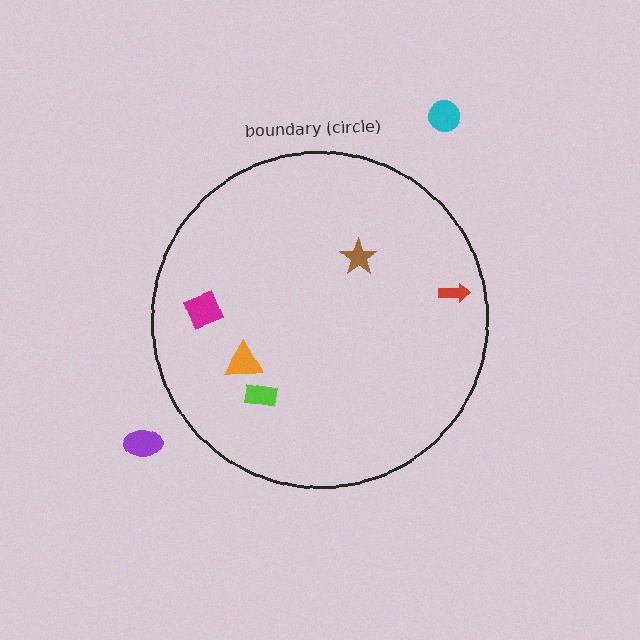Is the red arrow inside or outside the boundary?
Inside.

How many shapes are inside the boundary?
5 inside, 2 outside.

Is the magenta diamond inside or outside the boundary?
Inside.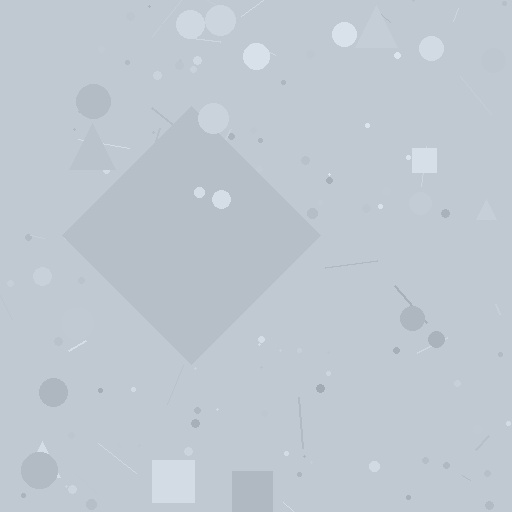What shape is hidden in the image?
A diamond is hidden in the image.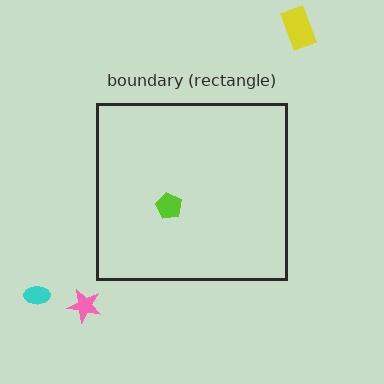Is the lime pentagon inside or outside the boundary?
Inside.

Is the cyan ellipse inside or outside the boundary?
Outside.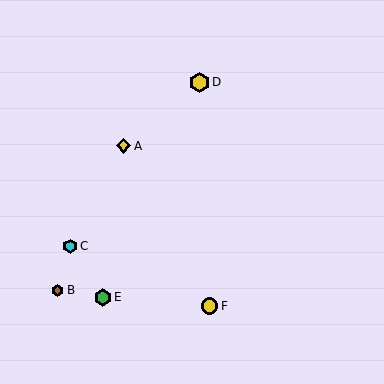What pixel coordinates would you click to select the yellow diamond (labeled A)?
Click at (124, 146) to select the yellow diamond A.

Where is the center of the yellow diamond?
The center of the yellow diamond is at (124, 146).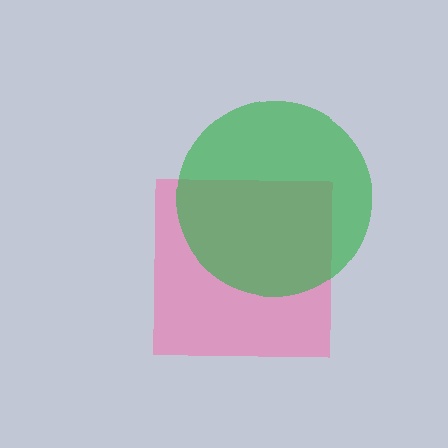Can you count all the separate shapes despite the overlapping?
Yes, there are 2 separate shapes.